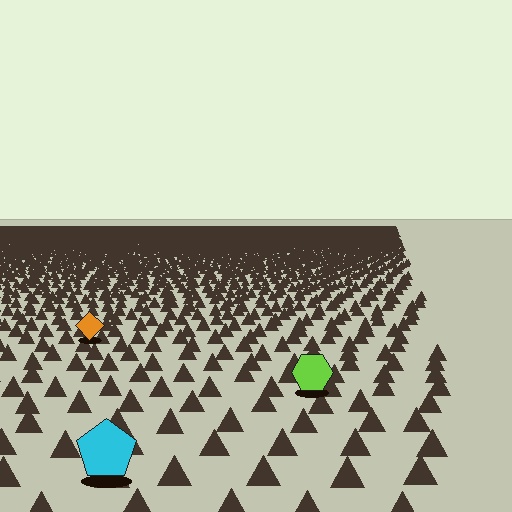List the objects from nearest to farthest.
From nearest to farthest: the cyan pentagon, the lime hexagon, the orange diamond.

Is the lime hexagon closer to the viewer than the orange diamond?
Yes. The lime hexagon is closer — you can tell from the texture gradient: the ground texture is coarser near it.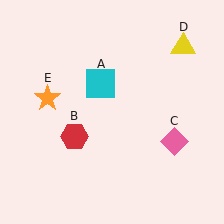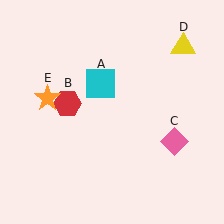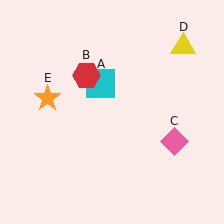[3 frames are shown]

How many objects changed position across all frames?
1 object changed position: red hexagon (object B).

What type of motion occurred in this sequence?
The red hexagon (object B) rotated clockwise around the center of the scene.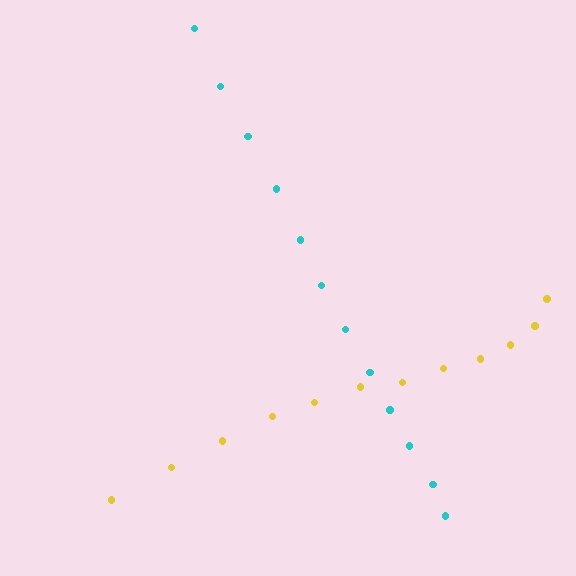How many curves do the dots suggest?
There are 2 distinct paths.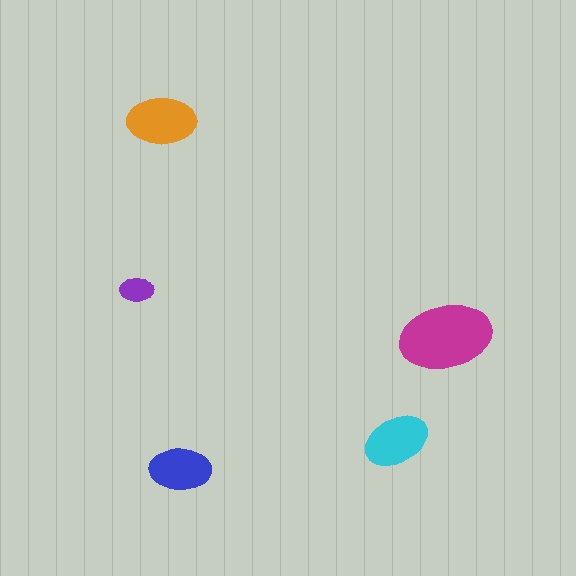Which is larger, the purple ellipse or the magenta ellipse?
The magenta one.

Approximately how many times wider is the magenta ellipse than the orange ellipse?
About 1.5 times wider.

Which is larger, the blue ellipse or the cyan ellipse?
The cyan one.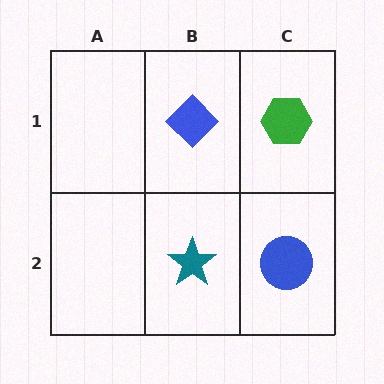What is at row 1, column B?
A blue diamond.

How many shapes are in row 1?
2 shapes.